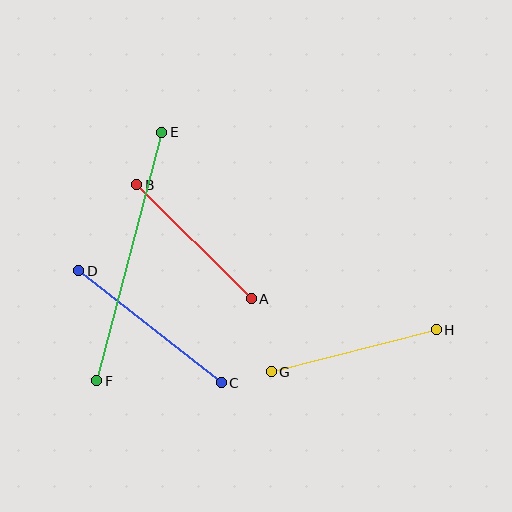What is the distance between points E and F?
The distance is approximately 257 pixels.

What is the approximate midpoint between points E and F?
The midpoint is at approximately (129, 257) pixels.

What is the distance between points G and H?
The distance is approximately 170 pixels.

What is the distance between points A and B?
The distance is approximately 162 pixels.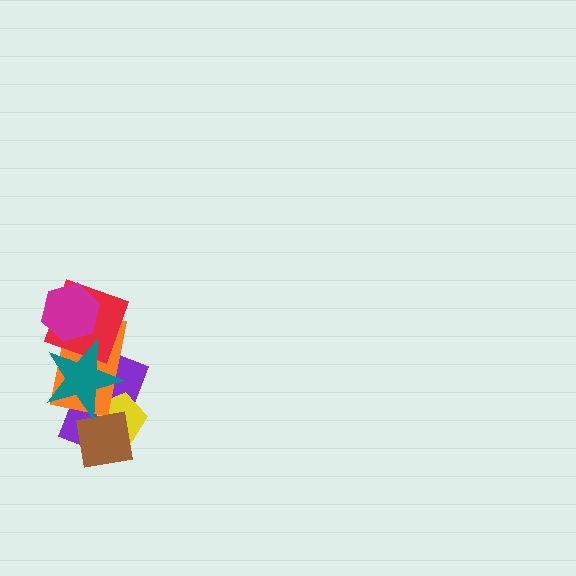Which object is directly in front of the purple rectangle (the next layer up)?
The yellow pentagon is directly in front of the purple rectangle.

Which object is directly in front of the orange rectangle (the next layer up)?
The red diamond is directly in front of the orange rectangle.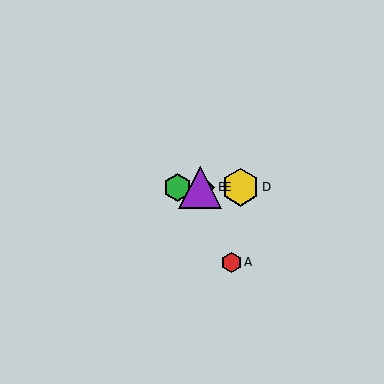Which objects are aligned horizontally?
Objects B, C, D, E are aligned horizontally.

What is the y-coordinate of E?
Object E is at y≈187.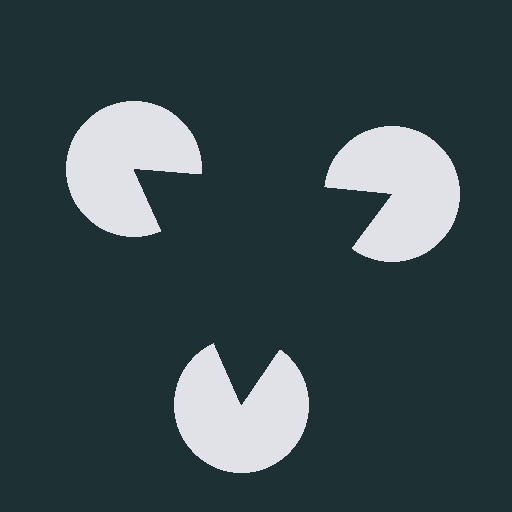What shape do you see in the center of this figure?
An illusory triangle — its edges are inferred from the aligned wedge cuts in the pac-man discs, not physically drawn.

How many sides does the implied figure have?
3 sides.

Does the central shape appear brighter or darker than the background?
It typically appears slightly darker than the background, even though no actual brightness change is drawn.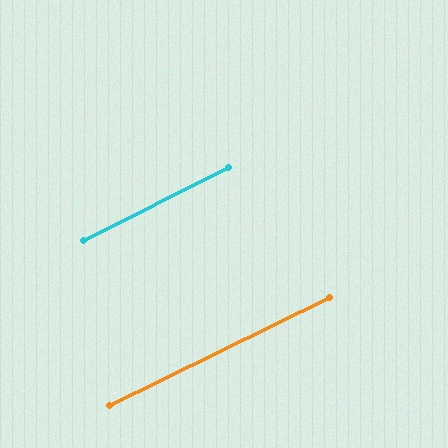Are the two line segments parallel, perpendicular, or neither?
Parallel — their directions differ by only 0.2°.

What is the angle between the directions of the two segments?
Approximately 0 degrees.